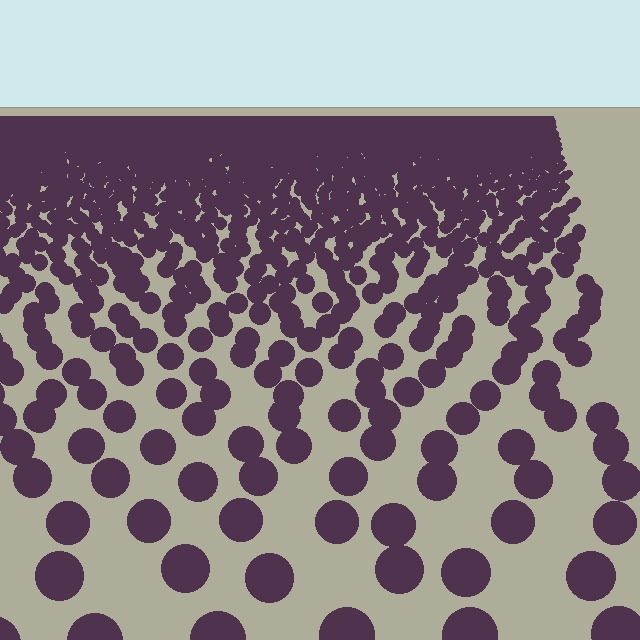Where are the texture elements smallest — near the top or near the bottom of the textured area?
Near the top.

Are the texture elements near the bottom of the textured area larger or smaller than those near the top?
Larger. Near the bottom, elements are closer to the viewer and appear at a bigger on-screen size.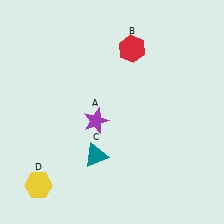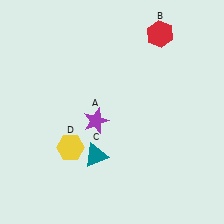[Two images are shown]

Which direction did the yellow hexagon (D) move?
The yellow hexagon (D) moved up.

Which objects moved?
The objects that moved are: the red hexagon (B), the yellow hexagon (D).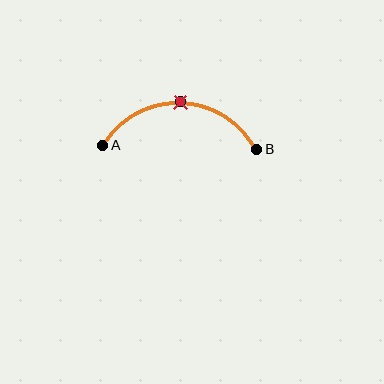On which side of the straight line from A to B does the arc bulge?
The arc bulges above the straight line connecting A and B.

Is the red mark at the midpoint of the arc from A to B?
Yes. The red mark lies on the arc at equal arc-length from both A and B — it is the arc midpoint.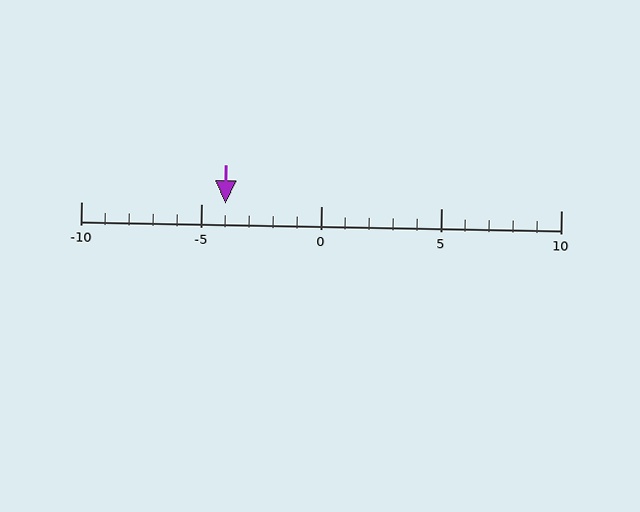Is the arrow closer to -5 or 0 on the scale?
The arrow is closer to -5.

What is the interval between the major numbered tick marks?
The major tick marks are spaced 5 units apart.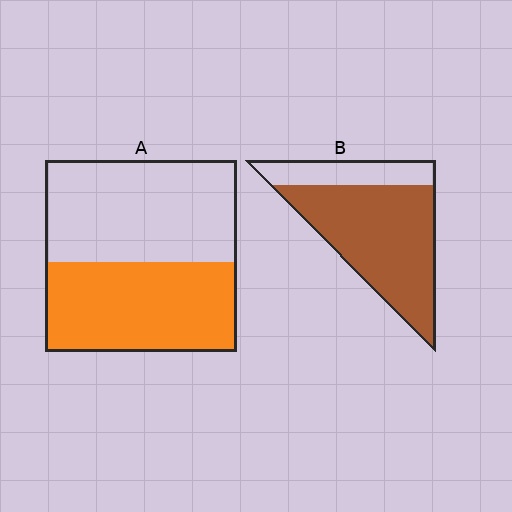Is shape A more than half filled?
Roughly half.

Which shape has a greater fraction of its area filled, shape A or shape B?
Shape B.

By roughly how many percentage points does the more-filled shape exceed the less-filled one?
By roughly 30 percentage points (B over A).